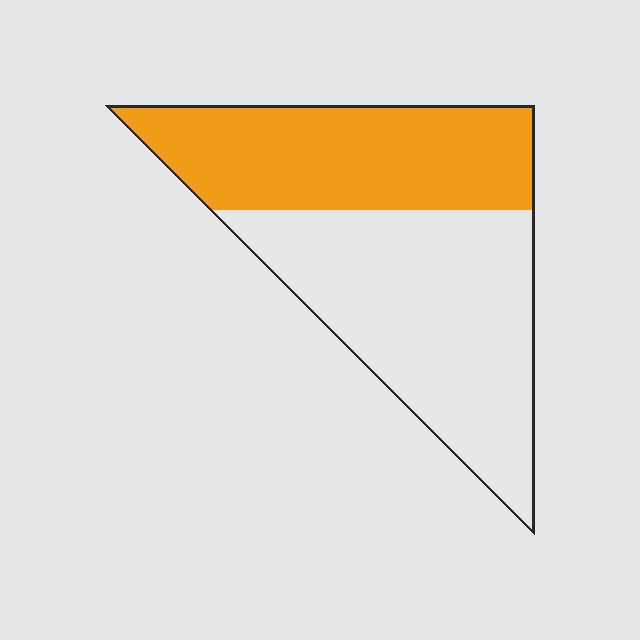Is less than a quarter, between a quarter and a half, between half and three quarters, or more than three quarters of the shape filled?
Between a quarter and a half.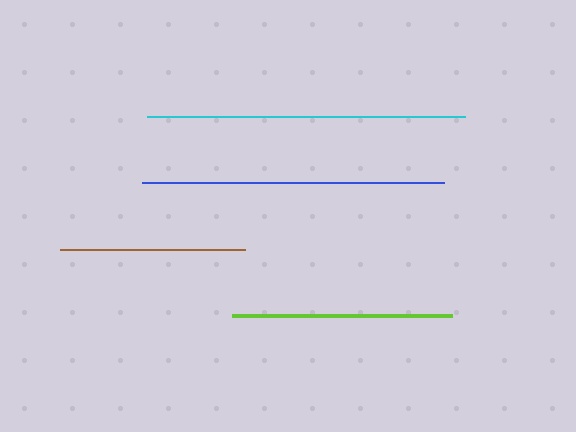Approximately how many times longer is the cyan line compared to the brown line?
The cyan line is approximately 1.7 times the length of the brown line.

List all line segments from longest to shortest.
From longest to shortest: cyan, blue, lime, brown.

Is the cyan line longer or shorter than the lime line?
The cyan line is longer than the lime line.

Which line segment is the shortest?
The brown line is the shortest at approximately 185 pixels.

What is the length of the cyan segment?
The cyan segment is approximately 318 pixels long.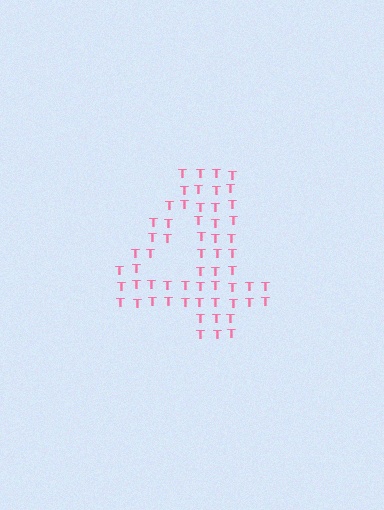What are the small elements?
The small elements are letter T's.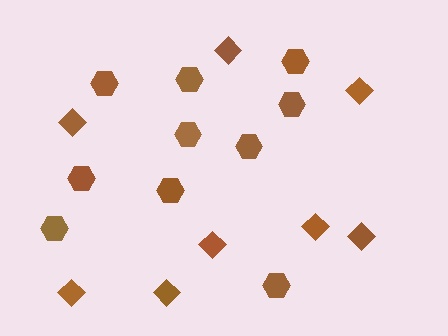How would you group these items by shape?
There are 2 groups: one group of diamonds (8) and one group of hexagons (10).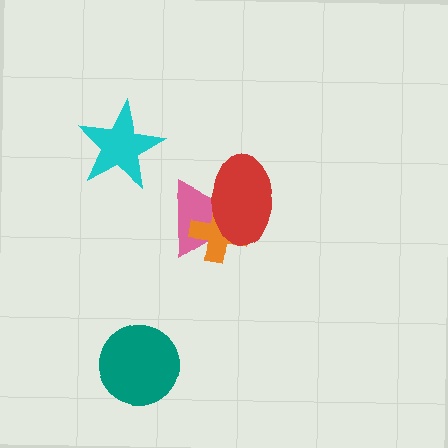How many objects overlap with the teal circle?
0 objects overlap with the teal circle.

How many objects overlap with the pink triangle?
2 objects overlap with the pink triangle.